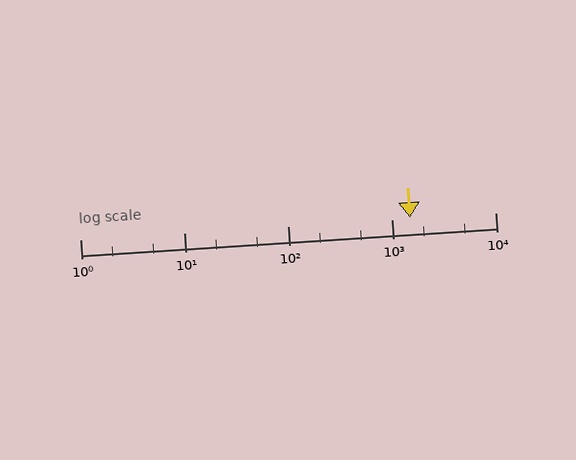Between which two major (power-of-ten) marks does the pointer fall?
The pointer is between 1000 and 10000.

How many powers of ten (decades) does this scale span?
The scale spans 4 decades, from 1 to 10000.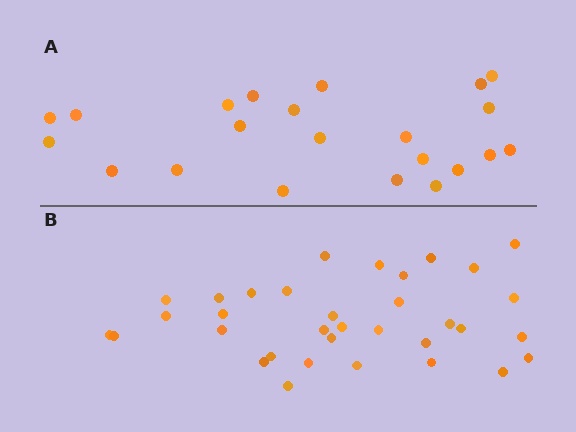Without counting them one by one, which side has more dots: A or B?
Region B (the bottom region) has more dots.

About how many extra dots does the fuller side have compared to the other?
Region B has roughly 12 or so more dots than region A.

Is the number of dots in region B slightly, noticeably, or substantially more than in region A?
Region B has substantially more. The ratio is roughly 1.5 to 1.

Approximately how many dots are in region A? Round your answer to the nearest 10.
About 20 dots. (The exact count is 22, which rounds to 20.)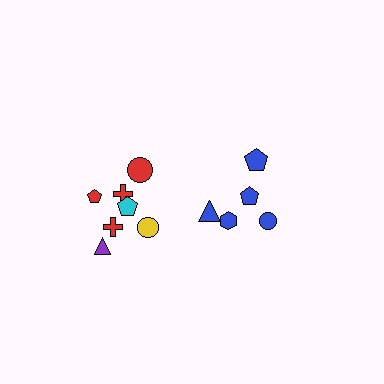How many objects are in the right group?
There are 5 objects.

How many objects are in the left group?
There are 7 objects.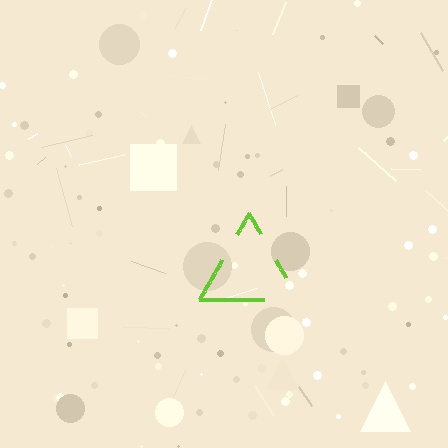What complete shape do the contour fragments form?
The contour fragments form a triangle.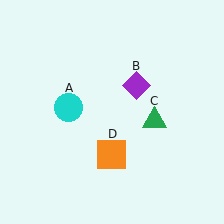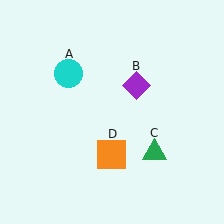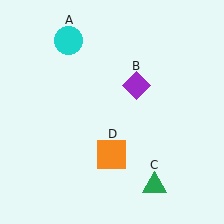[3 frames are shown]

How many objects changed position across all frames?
2 objects changed position: cyan circle (object A), green triangle (object C).